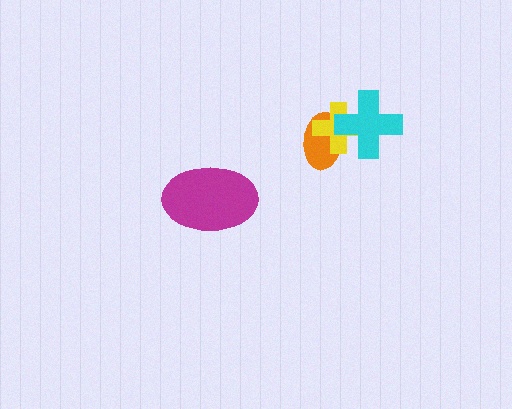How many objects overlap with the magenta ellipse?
0 objects overlap with the magenta ellipse.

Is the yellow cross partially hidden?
Yes, it is partially covered by another shape.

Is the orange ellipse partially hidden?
Yes, it is partially covered by another shape.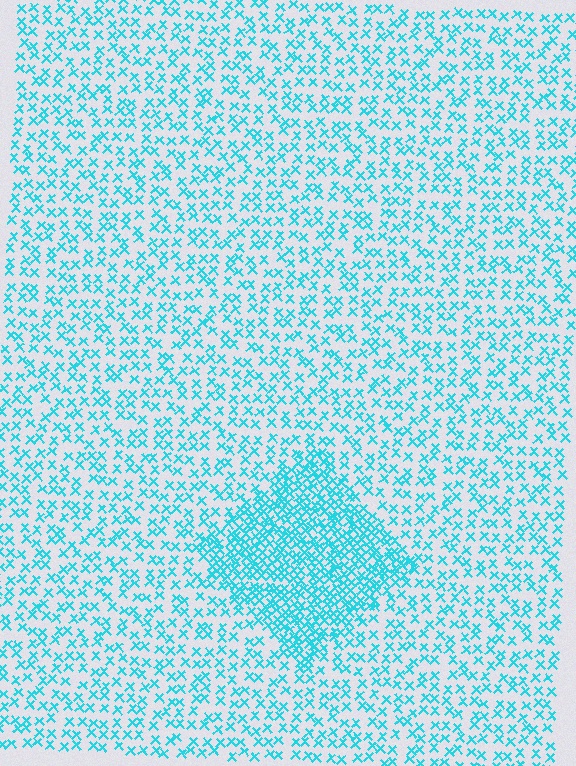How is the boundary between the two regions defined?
The boundary is defined by a change in element density (approximately 2.3x ratio). All elements are the same color, size, and shape.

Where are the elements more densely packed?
The elements are more densely packed inside the diamond boundary.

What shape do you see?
I see a diamond.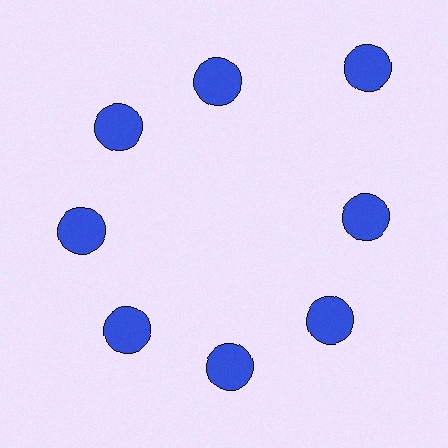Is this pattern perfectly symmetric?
No. The 8 blue circles are arranged in a ring, but one element near the 2 o'clock position is pushed outward from the center, breaking the 8-fold rotational symmetry.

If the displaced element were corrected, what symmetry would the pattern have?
It would have 8-fold rotational symmetry — the pattern would map onto itself every 45 degrees.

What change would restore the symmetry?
The symmetry would be restored by moving it inward, back onto the ring so that all 8 circles sit at equal angles and equal distance from the center.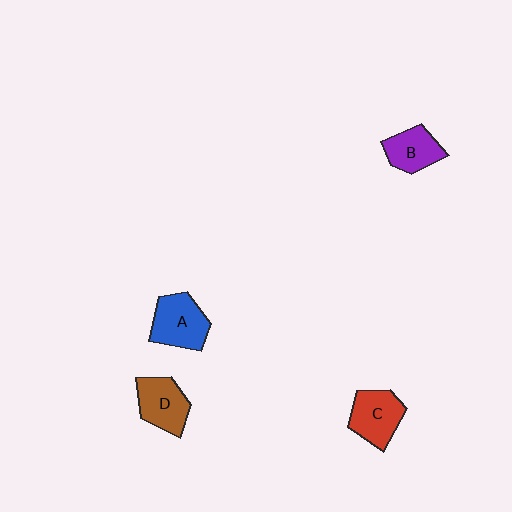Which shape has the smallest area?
Shape B (purple).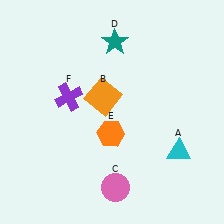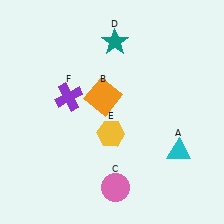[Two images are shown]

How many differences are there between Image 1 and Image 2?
There is 1 difference between the two images.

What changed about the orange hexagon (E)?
In Image 1, E is orange. In Image 2, it changed to yellow.